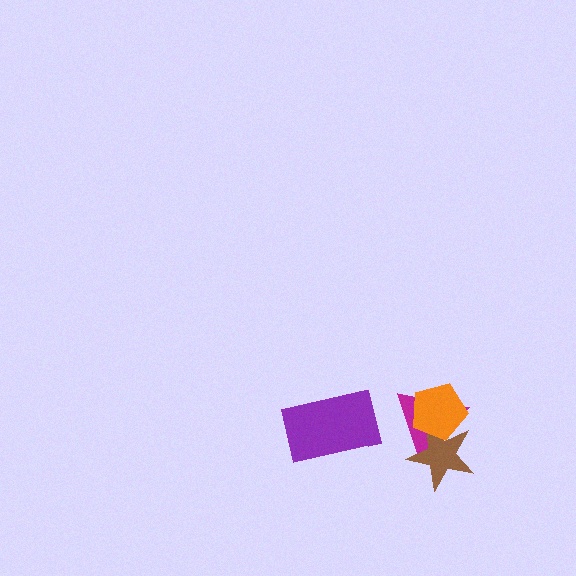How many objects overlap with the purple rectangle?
0 objects overlap with the purple rectangle.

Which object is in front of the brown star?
The orange pentagon is in front of the brown star.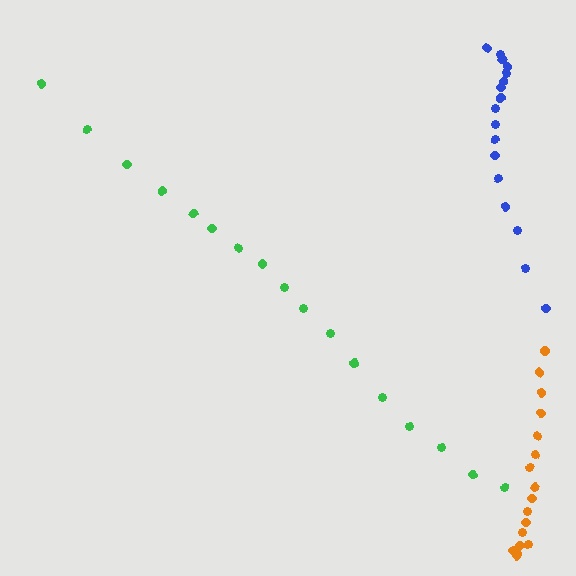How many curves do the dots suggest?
There are 3 distinct paths.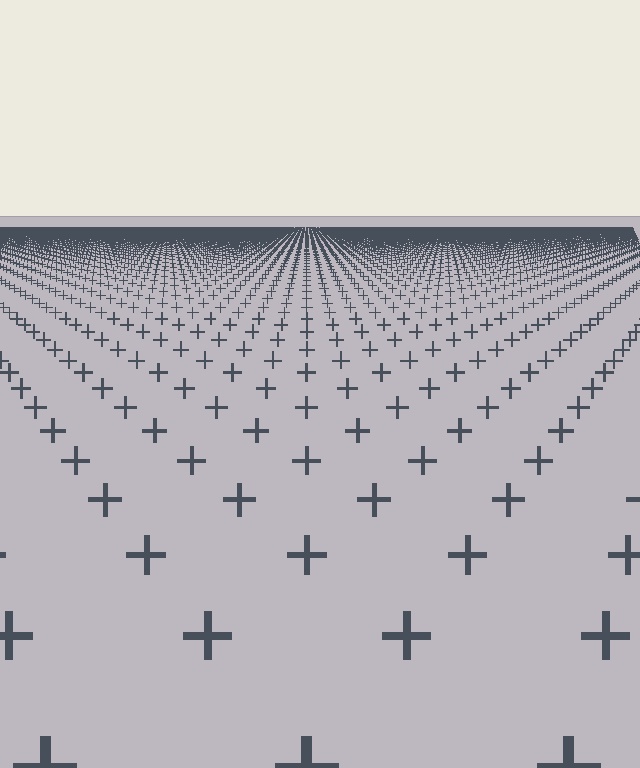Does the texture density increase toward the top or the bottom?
Density increases toward the top.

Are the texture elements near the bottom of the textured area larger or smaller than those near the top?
Larger. Near the bottom, elements are closer to the viewer and appear at a bigger on-screen size.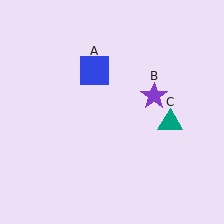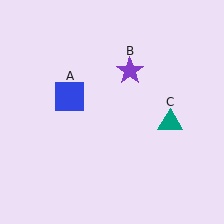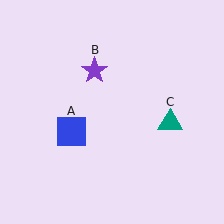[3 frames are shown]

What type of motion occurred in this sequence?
The blue square (object A), purple star (object B) rotated counterclockwise around the center of the scene.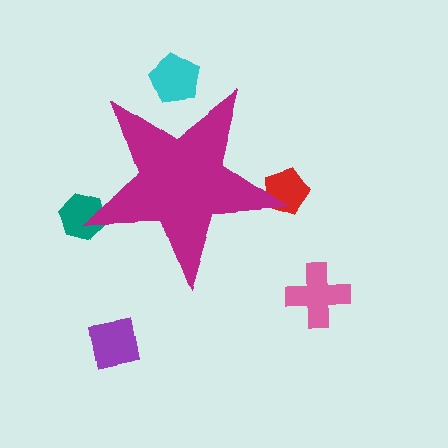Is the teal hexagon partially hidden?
Yes, the teal hexagon is partially hidden behind the magenta star.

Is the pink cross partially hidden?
No, the pink cross is fully visible.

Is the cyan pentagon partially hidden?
Yes, the cyan pentagon is partially hidden behind the magenta star.